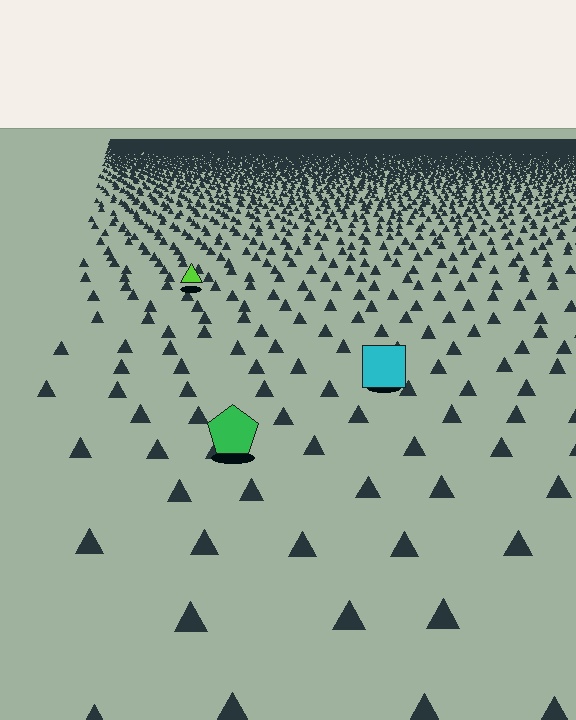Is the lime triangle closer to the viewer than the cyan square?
No. The cyan square is closer — you can tell from the texture gradient: the ground texture is coarser near it.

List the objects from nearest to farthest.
From nearest to farthest: the green pentagon, the cyan square, the lime triangle.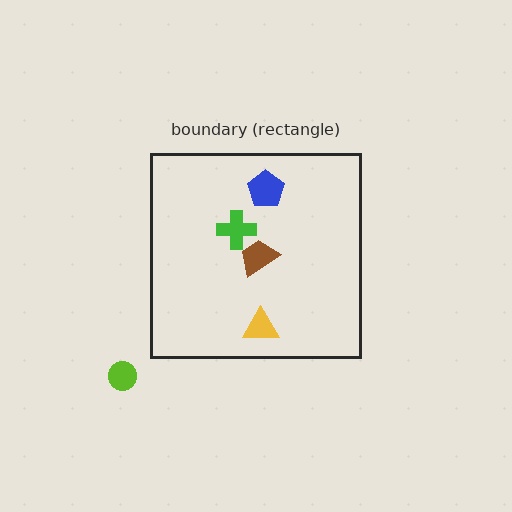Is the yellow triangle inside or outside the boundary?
Inside.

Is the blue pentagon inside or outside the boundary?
Inside.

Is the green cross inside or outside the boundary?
Inside.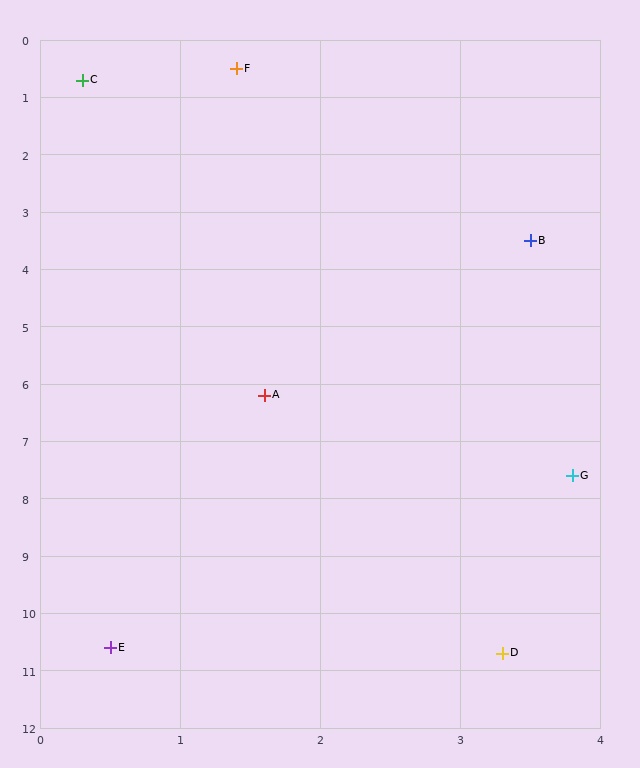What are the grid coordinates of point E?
Point E is at approximately (0.5, 10.6).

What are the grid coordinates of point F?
Point F is at approximately (1.4, 0.5).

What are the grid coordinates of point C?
Point C is at approximately (0.3, 0.7).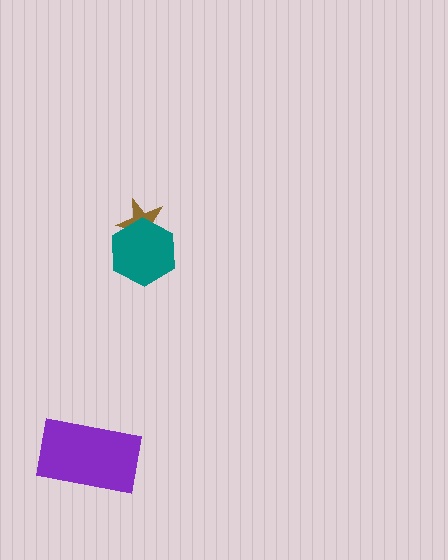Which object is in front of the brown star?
The teal hexagon is in front of the brown star.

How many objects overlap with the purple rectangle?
0 objects overlap with the purple rectangle.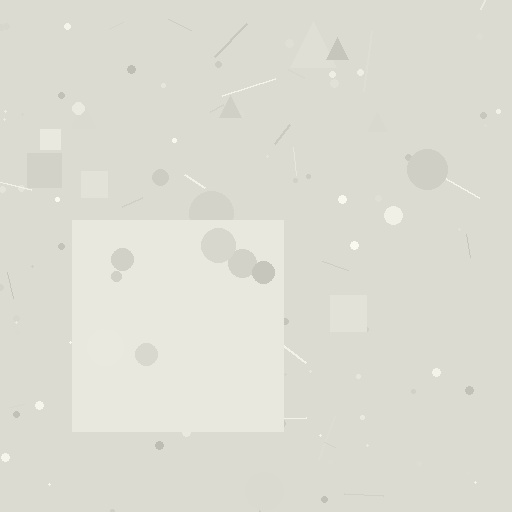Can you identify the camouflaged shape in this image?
The camouflaged shape is a square.